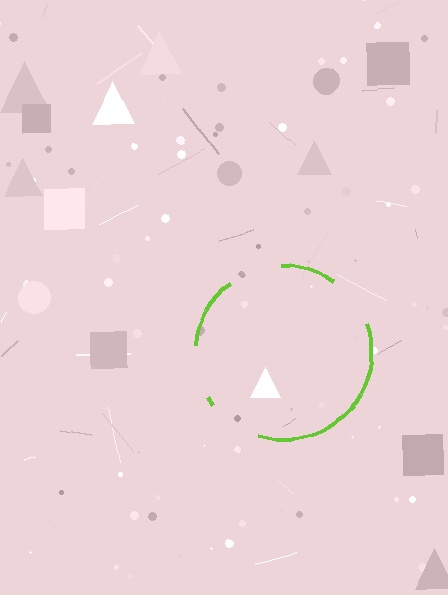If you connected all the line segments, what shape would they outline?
They would outline a circle.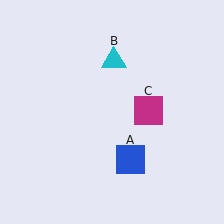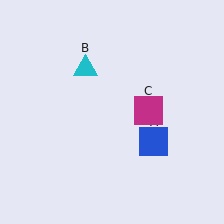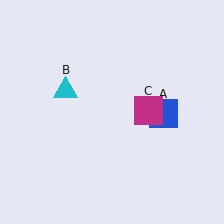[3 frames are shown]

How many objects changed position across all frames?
2 objects changed position: blue square (object A), cyan triangle (object B).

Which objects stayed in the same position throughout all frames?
Magenta square (object C) remained stationary.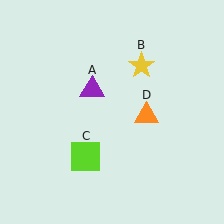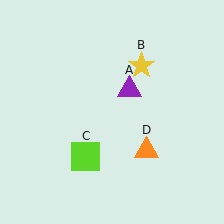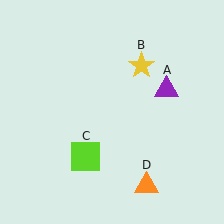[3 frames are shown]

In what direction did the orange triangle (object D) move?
The orange triangle (object D) moved down.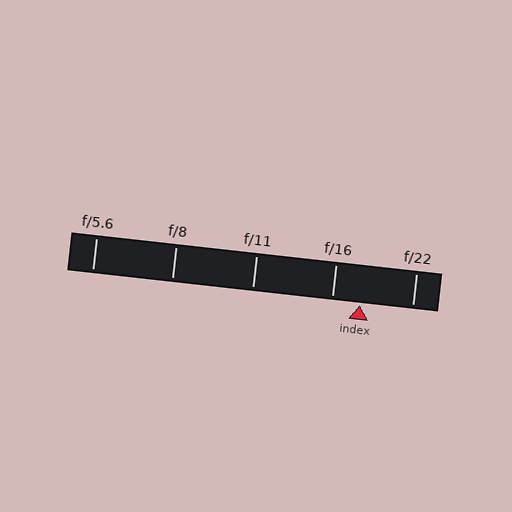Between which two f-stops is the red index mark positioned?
The index mark is between f/16 and f/22.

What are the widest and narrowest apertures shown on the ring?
The widest aperture shown is f/5.6 and the narrowest is f/22.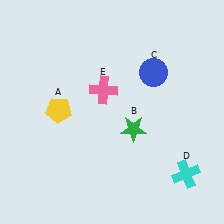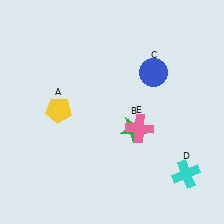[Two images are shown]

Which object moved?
The pink cross (E) moved down.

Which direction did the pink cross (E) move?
The pink cross (E) moved down.